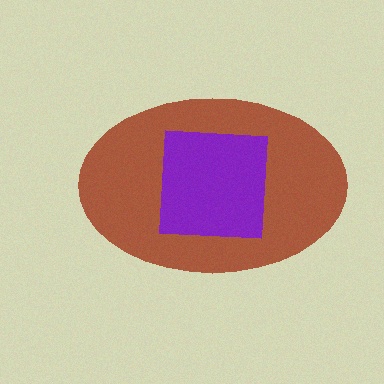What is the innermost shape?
The purple square.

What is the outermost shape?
The brown ellipse.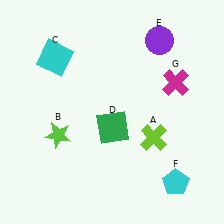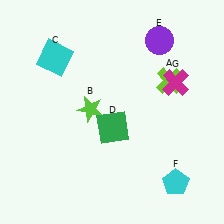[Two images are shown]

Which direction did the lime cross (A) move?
The lime cross (A) moved up.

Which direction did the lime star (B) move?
The lime star (B) moved right.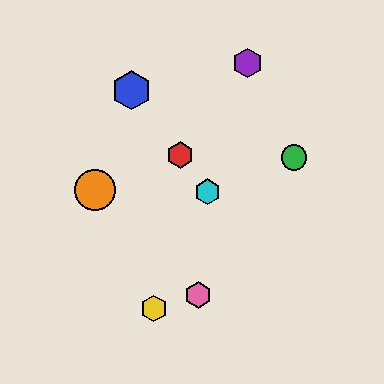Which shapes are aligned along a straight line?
The red hexagon, the blue hexagon, the cyan hexagon are aligned along a straight line.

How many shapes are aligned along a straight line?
3 shapes (the red hexagon, the blue hexagon, the cyan hexagon) are aligned along a straight line.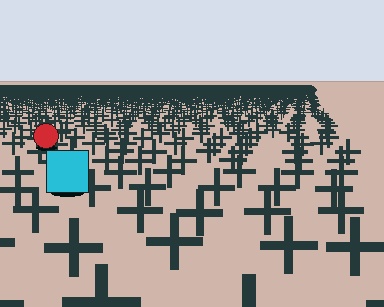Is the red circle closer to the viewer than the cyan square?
No. The cyan square is closer — you can tell from the texture gradient: the ground texture is coarser near it.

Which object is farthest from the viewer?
The red circle is farthest from the viewer. It appears smaller and the ground texture around it is denser.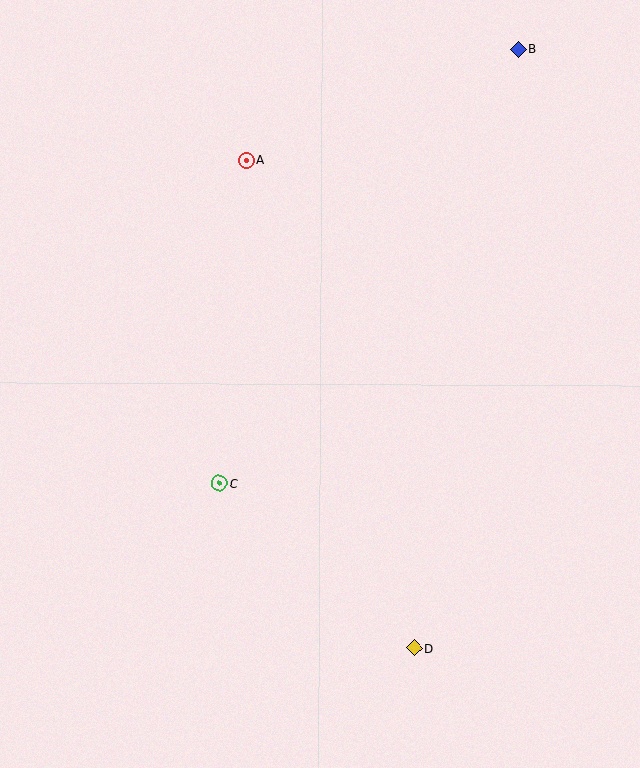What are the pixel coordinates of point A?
Point A is at (246, 160).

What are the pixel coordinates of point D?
Point D is at (414, 648).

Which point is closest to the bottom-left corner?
Point C is closest to the bottom-left corner.